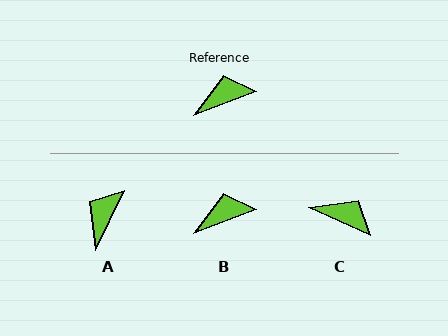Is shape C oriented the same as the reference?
No, it is off by about 46 degrees.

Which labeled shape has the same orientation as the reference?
B.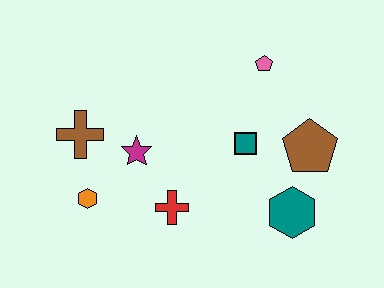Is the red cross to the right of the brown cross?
Yes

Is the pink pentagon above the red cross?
Yes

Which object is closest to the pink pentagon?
The teal square is closest to the pink pentagon.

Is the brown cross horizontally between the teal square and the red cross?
No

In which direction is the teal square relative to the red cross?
The teal square is to the right of the red cross.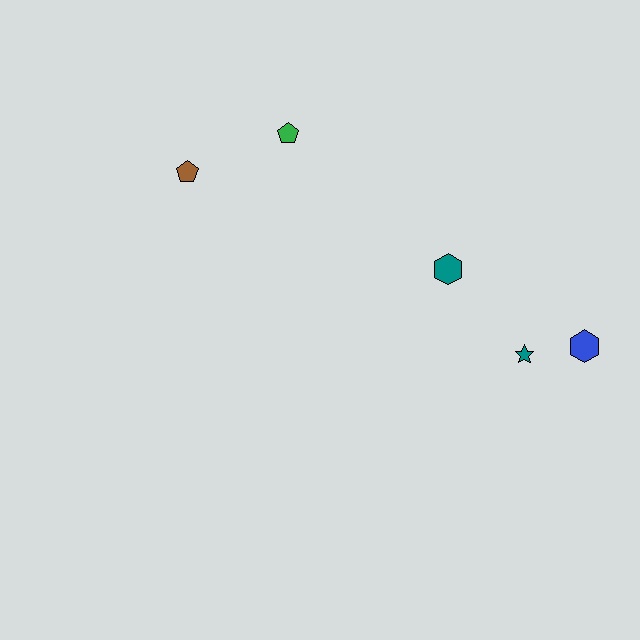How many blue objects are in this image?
There is 1 blue object.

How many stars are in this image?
There is 1 star.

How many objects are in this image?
There are 5 objects.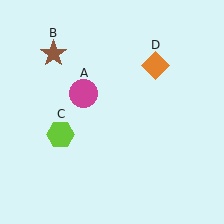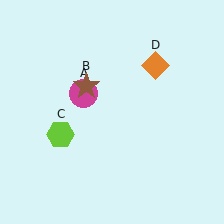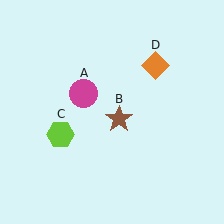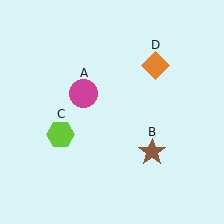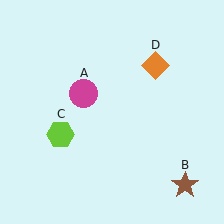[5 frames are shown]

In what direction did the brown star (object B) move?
The brown star (object B) moved down and to the right.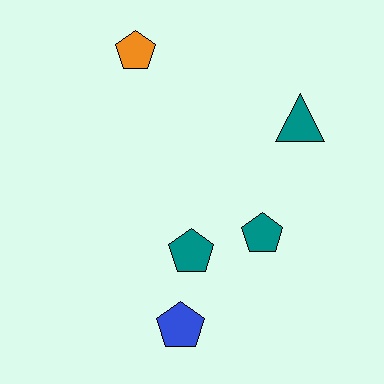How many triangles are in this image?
There is 1 triangle.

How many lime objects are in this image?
There are no lime objects.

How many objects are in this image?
There are 5 objects.